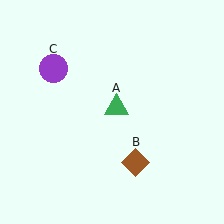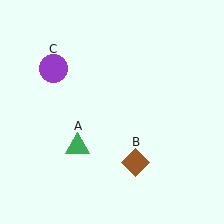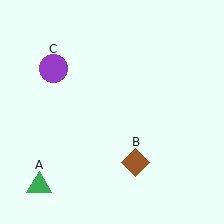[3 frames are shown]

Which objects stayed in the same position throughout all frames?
Brown diamond (object B) and purple circle (object C) remained stationary.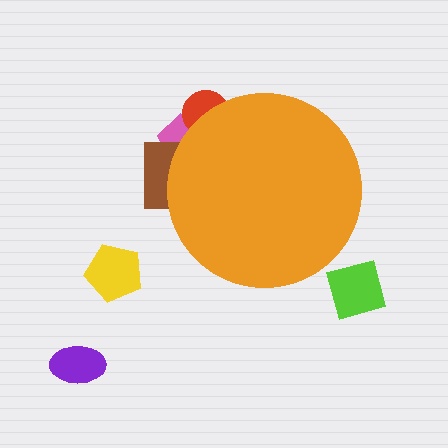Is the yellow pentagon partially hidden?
No, the yellow pentagon is fully visible.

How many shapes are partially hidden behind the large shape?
3 shapes are partially hidden.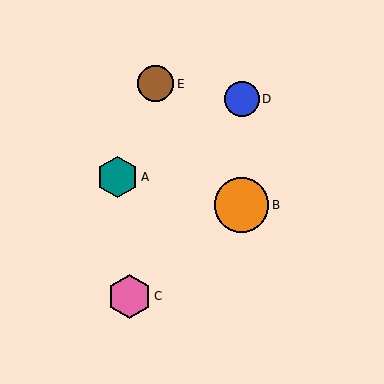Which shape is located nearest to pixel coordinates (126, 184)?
The teal hexagon (labeled A) at (117, 177) is nearest to that location.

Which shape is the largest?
The orange circle (labeled B) is the largest.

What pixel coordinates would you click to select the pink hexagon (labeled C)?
Click at (130, 296) to select the pink hexagon C.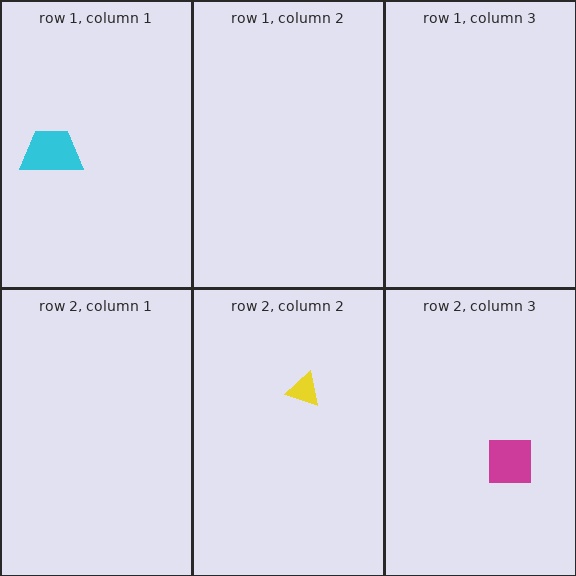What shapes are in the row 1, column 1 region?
The cyan trapezoid.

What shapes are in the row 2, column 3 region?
The magenta square.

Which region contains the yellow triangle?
The row 2, column 2 region.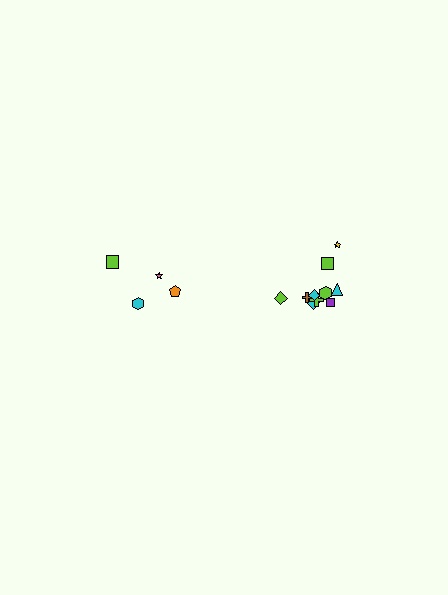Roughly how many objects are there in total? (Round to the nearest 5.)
Roughly 15 objects in total.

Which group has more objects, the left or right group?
The right group.